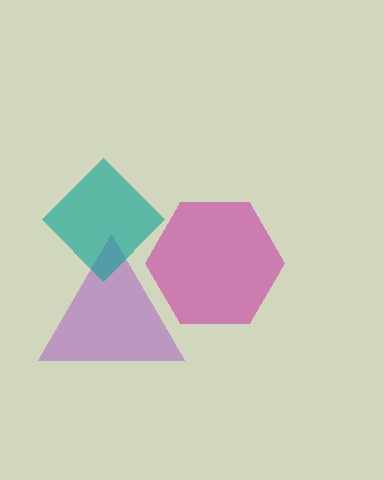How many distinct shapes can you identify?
There are 3 distinct shapes: a magenta hexagon, a purple triangle, a teal diamond.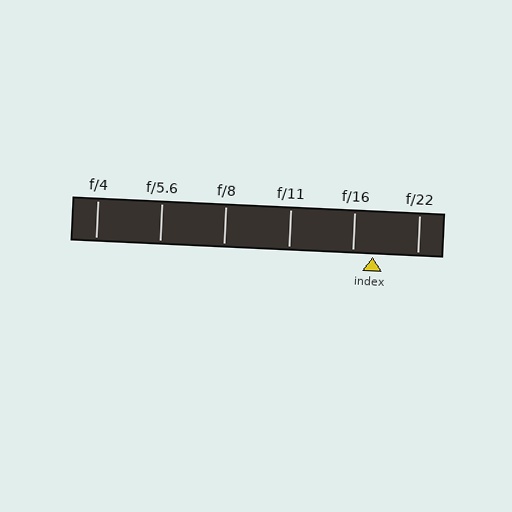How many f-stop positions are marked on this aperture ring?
There are 6 f-stop positions marked.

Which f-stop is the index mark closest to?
The index mark is closest to f/16.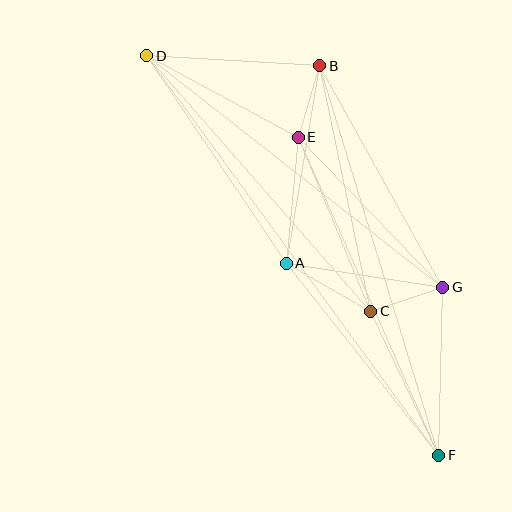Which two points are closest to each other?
Points B and E are closest to each other.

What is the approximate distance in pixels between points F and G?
The distance between F and G is approximately 168 pixels.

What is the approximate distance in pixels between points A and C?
The distance between A and C is approximately 97 pixels.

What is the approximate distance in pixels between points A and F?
The distance between A and F is approximately 245 pixels.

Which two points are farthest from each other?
Points D and F are farthest from each other.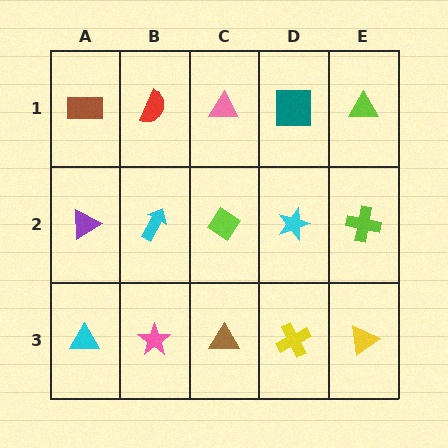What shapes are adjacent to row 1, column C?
A lime diamond (row 2, column C), a red semicircle (row 1, column B), a teal square (row 1, column D).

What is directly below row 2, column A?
A cyan triangle.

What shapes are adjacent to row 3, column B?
A cyan arrow (row 2, column B), a cyan triangle (row 3, column A), a brown triangle (row 3, column C).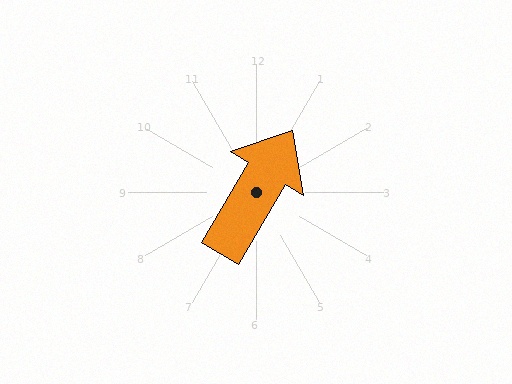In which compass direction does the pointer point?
Northeast.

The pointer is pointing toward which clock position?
Roughly 1 o'clock.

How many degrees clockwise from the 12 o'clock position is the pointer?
Approximately 31 degrees.